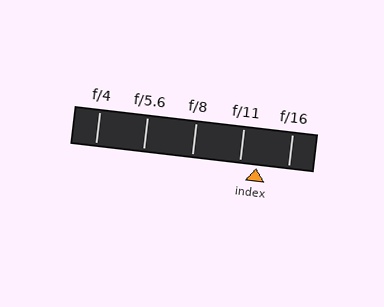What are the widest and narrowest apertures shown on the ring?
The widest aperture shown is f/4 and the narrowest is f/16.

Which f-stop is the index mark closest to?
The index mark is closest to f/11.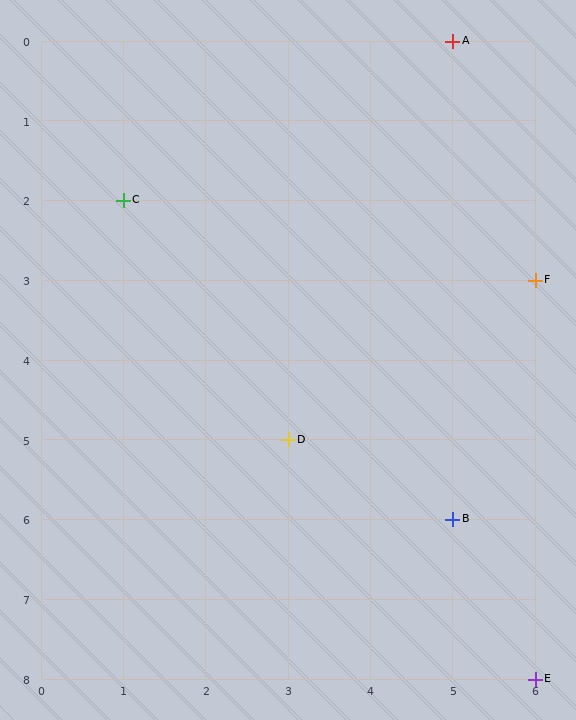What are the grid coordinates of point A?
Point A is at grid coordinates (5, 0).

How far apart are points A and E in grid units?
Points A and E are 1 column and 8 rows apart (about 8.1 grid units diagonally).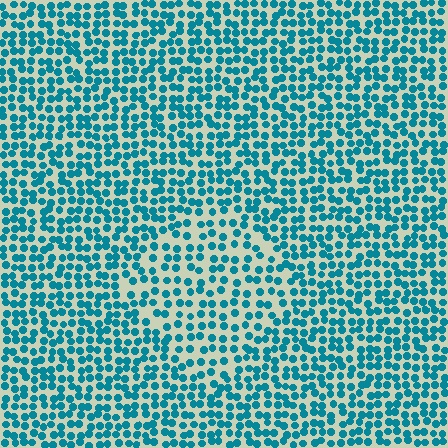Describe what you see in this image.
The image contains small teal elements arranged at two different densities. A diamond-shaped region is visible where the elements are less densely packed than the surrounding area.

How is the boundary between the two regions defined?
The boundary is defined by a change in element density (approximately 1.5x ratio). All elements are the same color, size, and shape.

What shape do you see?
I see a diamond.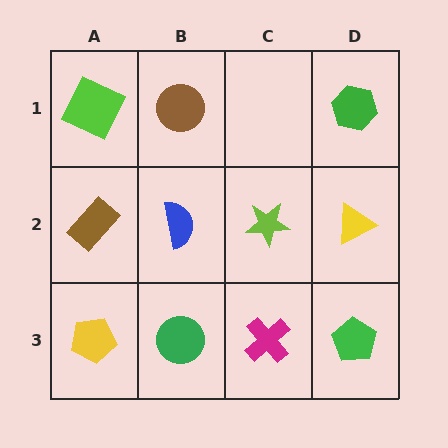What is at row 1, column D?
A green hexagon.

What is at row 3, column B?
A green circle.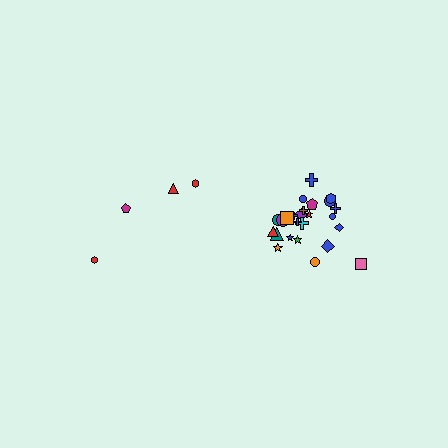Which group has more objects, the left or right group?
The right group.